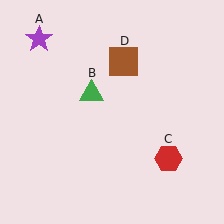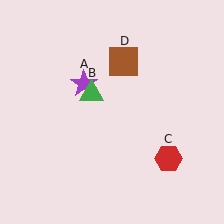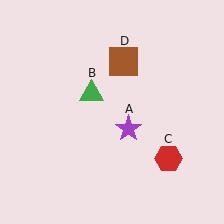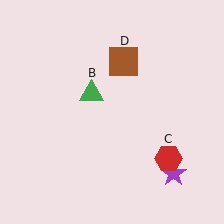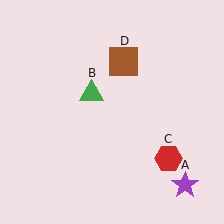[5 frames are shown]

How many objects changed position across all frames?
1 object changed position: purple star (object A).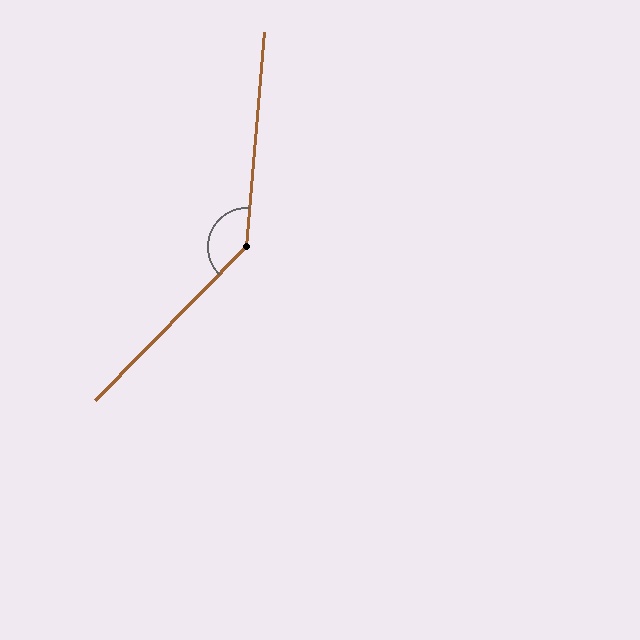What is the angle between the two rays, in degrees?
Approximately 140 degrees.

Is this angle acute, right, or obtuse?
It is obtuse.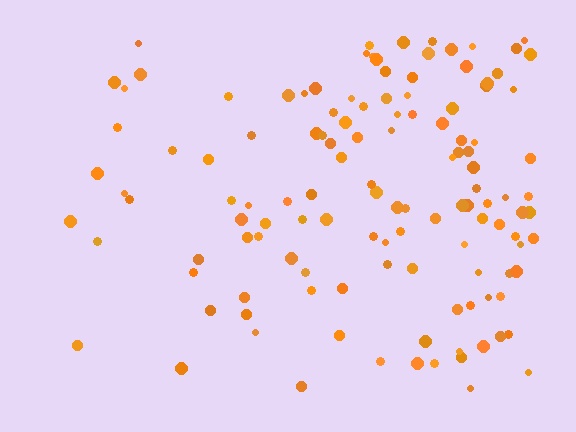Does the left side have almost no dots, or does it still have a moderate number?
Still a moderate number, just noticeably fewer than the right.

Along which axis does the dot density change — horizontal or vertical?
Horizontal.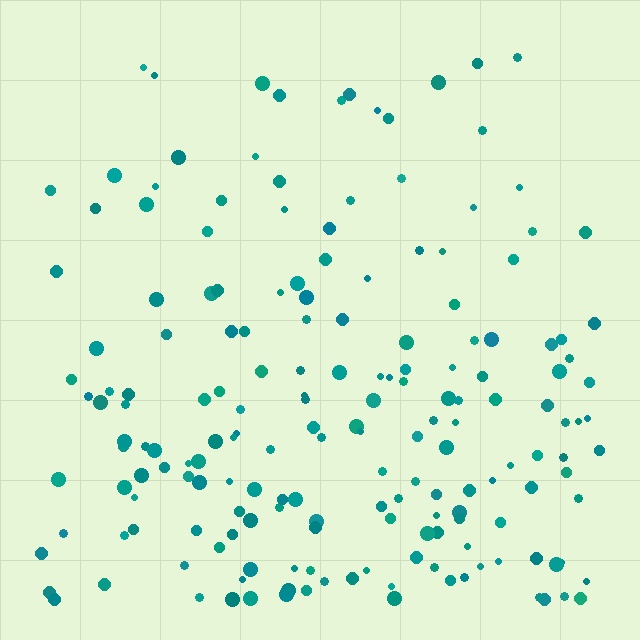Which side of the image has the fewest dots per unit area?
The top.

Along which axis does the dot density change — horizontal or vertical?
Vertical.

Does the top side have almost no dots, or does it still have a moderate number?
Still a moderate number, just noticeably fewer than the bottom.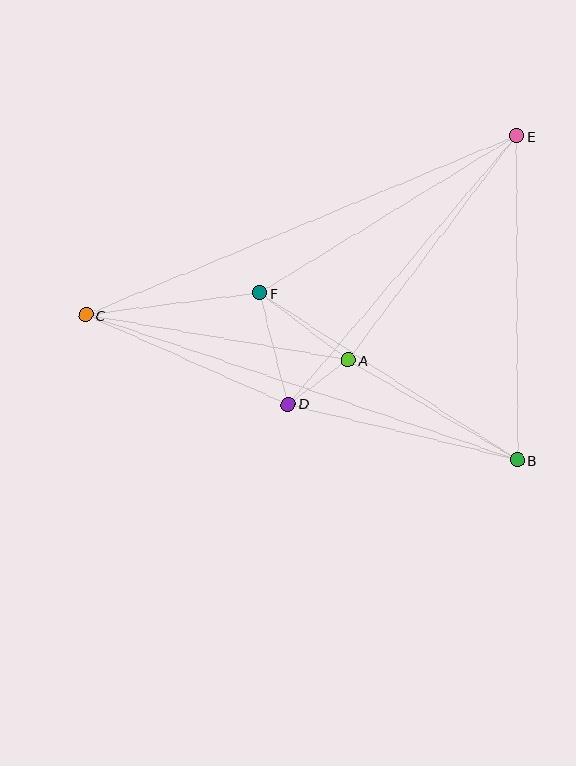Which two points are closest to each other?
Points A and D are closest to each other.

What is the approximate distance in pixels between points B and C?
The distance between B and C is approximately 456 pixels.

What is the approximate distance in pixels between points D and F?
The distance between D and F is approximately 115 pixels.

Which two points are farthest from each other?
Points C and E are farthest from each other.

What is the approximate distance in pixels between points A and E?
The distance between A and E is approximately 280 pixels.